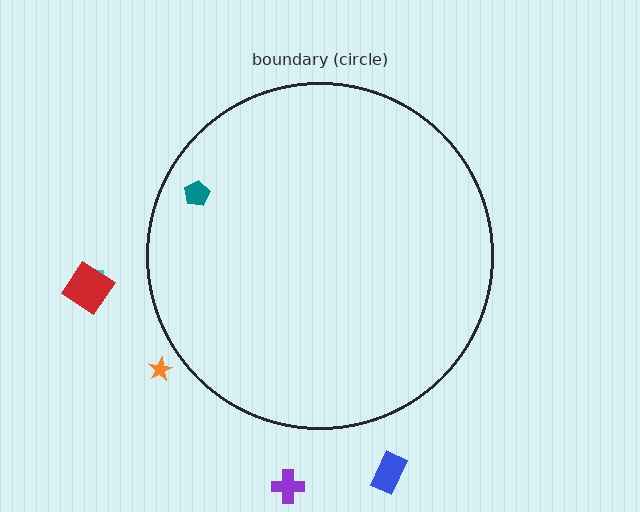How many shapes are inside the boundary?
1 inside, 5 outside.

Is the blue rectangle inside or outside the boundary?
Outside.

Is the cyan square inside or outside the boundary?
Outside.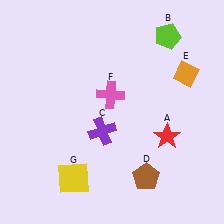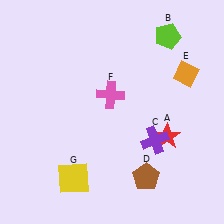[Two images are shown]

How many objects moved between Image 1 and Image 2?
1 object moved between the two images.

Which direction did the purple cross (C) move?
The purple cross (C) moved right.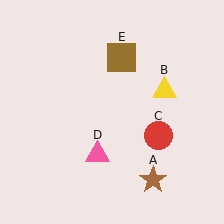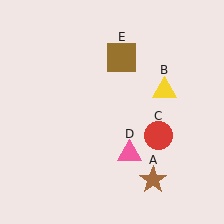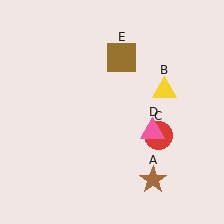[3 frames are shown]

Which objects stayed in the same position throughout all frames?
Brown star (object A) and yellow triangle (object B) and red circle (object C) and brown square (object E) remained stationary.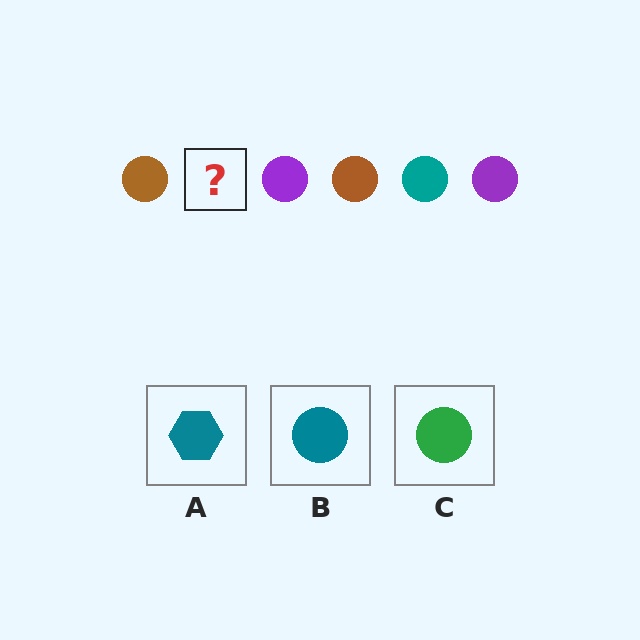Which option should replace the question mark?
Option B.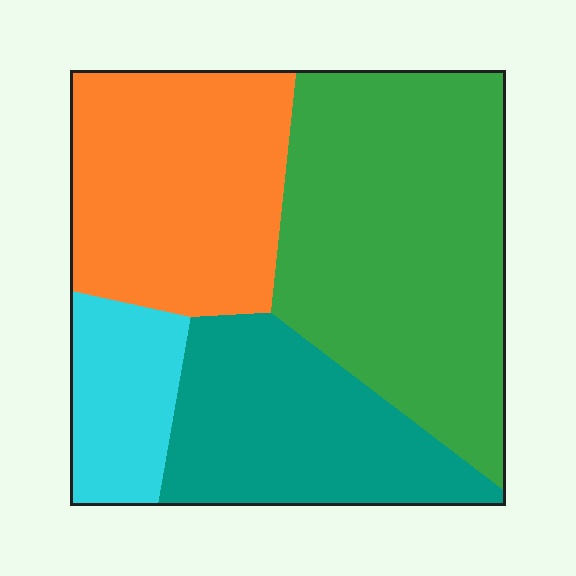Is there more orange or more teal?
Orange.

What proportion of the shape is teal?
Teal covers about 25% of the shape.